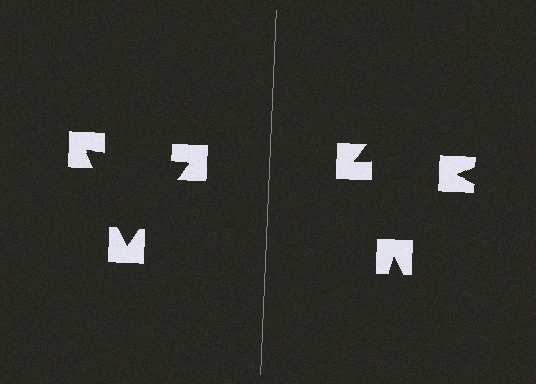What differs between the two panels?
The notched squares are positioned identically on both sides; only the wedge orientations differ. On the left they align to a triangle; on the right they are misaligned.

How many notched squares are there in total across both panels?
6 — 3 on each side.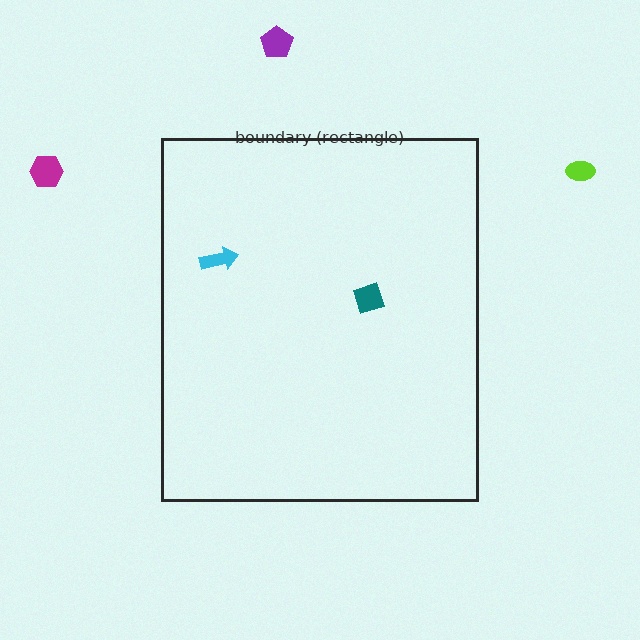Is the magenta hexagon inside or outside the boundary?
Outside.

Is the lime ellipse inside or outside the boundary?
Outside.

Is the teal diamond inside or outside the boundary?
Inside.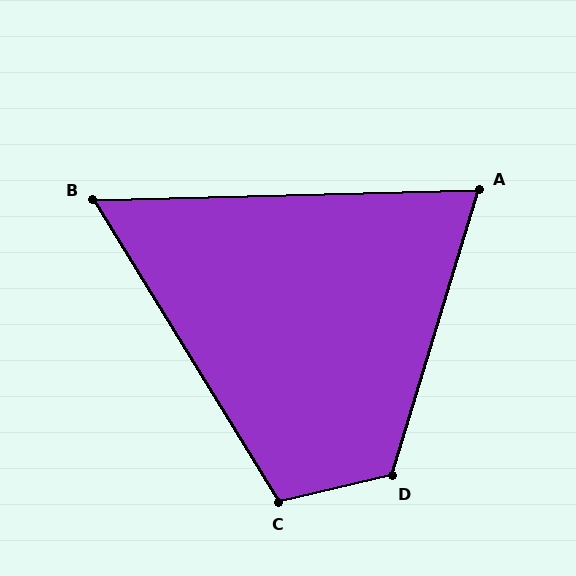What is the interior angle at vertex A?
Approximately 72 degrees (acute).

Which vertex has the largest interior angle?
D, at approximately 120 degrees.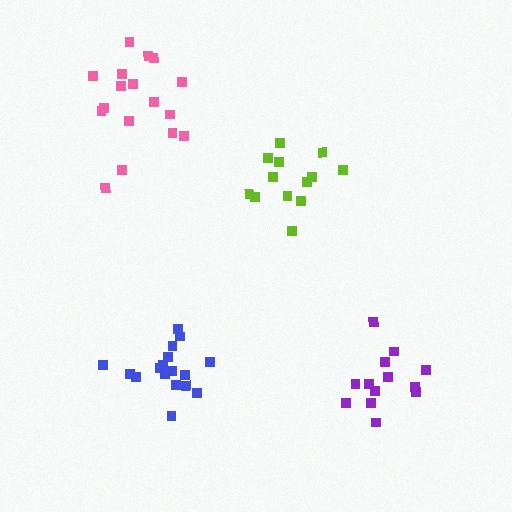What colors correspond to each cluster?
The clusters are colored: lime, pink, blue, purple.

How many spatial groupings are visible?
There are 4 spatial groupings.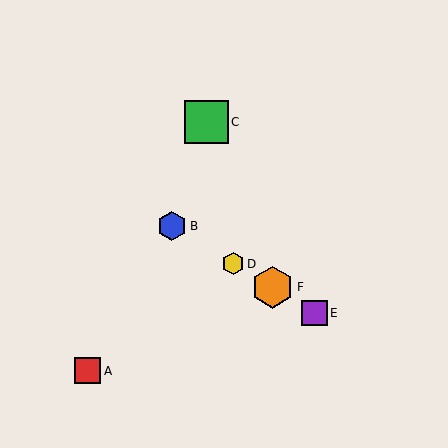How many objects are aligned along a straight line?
4 objects (B, D, E, F) are aligned along a straight line.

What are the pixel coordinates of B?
Object B is at (172, 226).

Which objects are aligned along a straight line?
Objects B, D, E, F are aligned along a straight line.